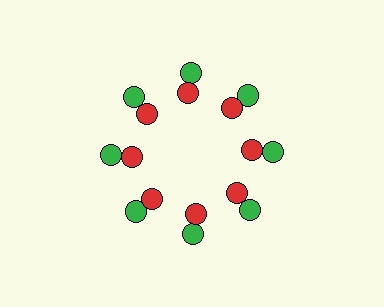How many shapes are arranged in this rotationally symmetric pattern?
There are 16 shapes, arranged in 8 groups of 2.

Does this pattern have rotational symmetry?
Yes, this pattern has 8-fold rotational symmetry. It looks the same after rotating 45 degrees around the center.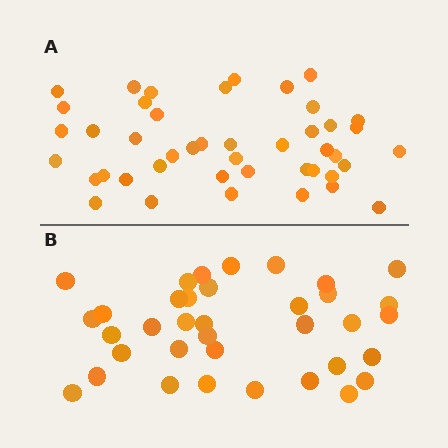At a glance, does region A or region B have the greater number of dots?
Region A (the top region) has more dots.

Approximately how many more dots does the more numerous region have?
Region A has roughly 8 or so more dots than region B.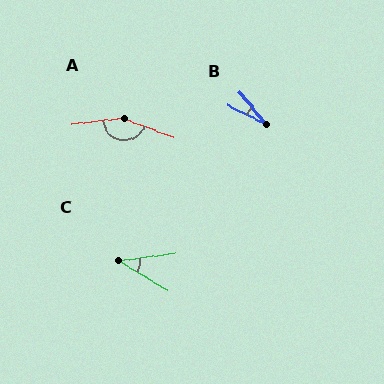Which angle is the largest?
A, at approximately 153 degrees.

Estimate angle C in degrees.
Approximately 38 degrees.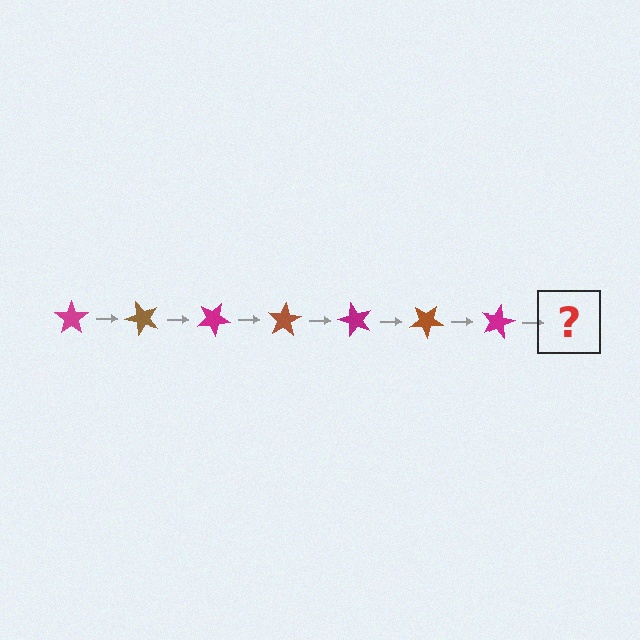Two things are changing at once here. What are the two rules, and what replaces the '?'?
The two rules are that it rotates 50 degrees each step and the color cycles through magenta and brown. The '?' should be a brown star, rotated 350 degrees from the start.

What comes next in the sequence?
The next element should be a brown star, rotated 350 degrees from the start.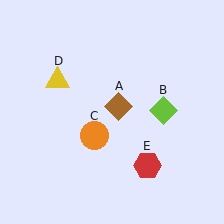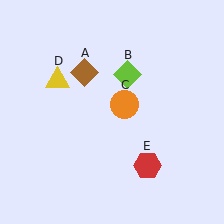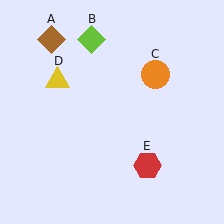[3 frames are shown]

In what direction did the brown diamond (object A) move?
The brown diamond (object A) moved up and to the left.